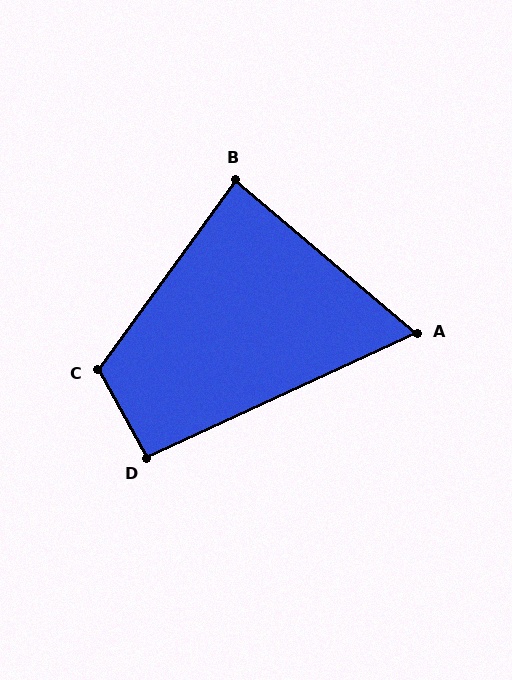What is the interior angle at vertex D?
Approximately 94 degrees (approximately right).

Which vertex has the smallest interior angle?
A, at approximately 65 degrees.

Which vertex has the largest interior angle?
C, at approximately 115 degrees.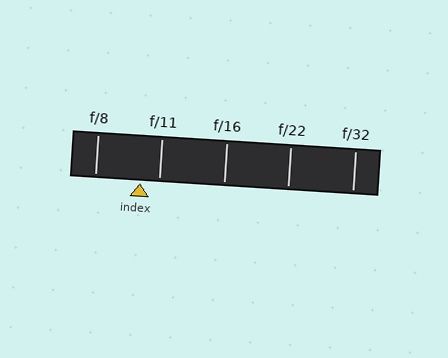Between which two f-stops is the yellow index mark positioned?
The index mark is between f/8 and f/11.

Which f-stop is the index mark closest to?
The index mark is closest to f/11.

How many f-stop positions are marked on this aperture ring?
There are 5 f-stop positions marked.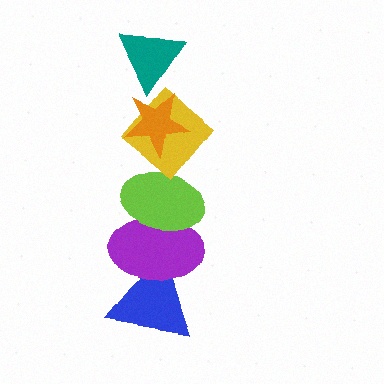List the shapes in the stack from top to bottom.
From top to bottom: the teal triangle, the orange star, the yellow diamond, the lime ellipse, the purple ellipse, the blue triangle.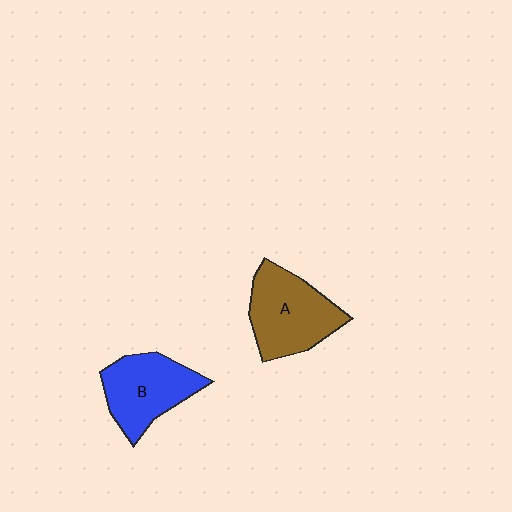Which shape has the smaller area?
Shape B (blue).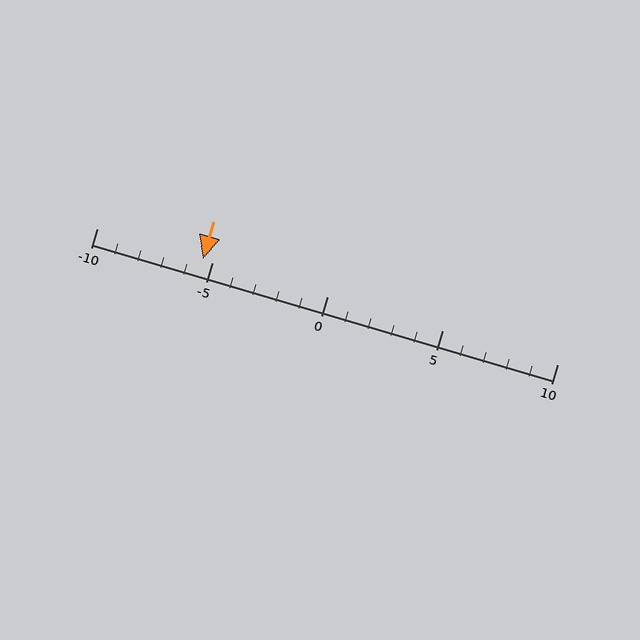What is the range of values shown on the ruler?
The ruler shows values from -10 to 10.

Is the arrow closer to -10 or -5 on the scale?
The arrow is closer to -5.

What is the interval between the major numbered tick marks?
The major tick marks are spaced 5 units apart.